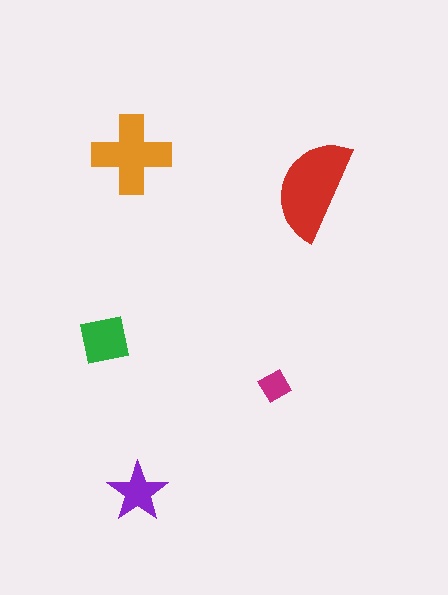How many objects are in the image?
There are 5 objects in the image.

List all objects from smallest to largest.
The magenta diamond, the purple star, the green square, the orange cross, the red semicircle.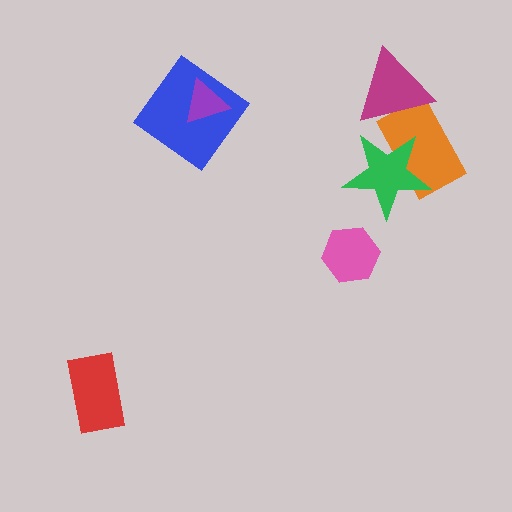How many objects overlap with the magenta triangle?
1 object overlaps with the magenta triangle.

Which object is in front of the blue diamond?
The purple triangle is in front of the blue diamond.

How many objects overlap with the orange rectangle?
2 objects overlap with the orange rectangle.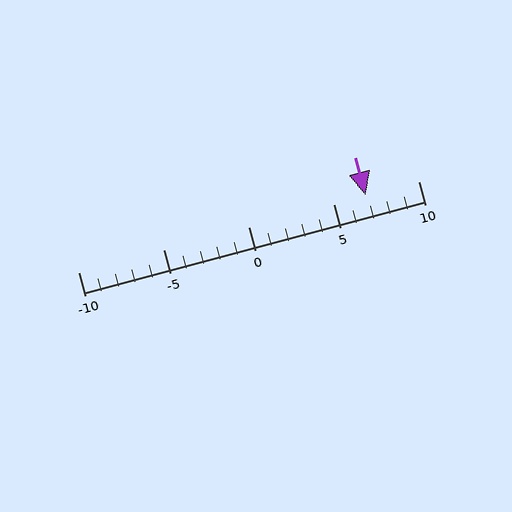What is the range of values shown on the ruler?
The ruler shows values from -10 to 10.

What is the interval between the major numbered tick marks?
The major tick marks are spaced 5 units apart.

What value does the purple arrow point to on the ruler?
The purple arrow points to approximately 7.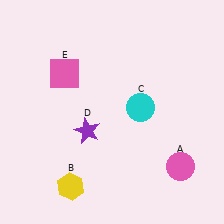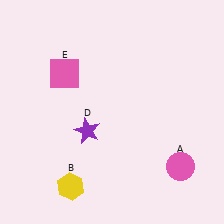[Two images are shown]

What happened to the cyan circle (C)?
The cyan circle (C) was removed in Image 2. It was in the top-right area of Image 1.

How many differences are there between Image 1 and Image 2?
There is 1 difference between the two images.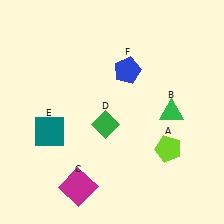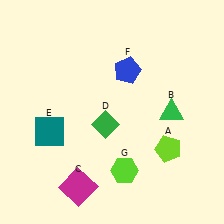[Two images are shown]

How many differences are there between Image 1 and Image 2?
There is 1 difference between the two images.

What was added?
A lime hexagon (G) was added in Image 2.